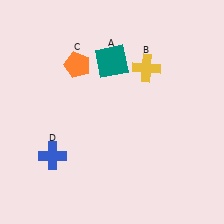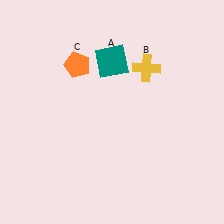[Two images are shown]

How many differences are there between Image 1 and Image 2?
There is 1 difference between the two images.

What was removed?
The blue cross (D) was removed in Image 2.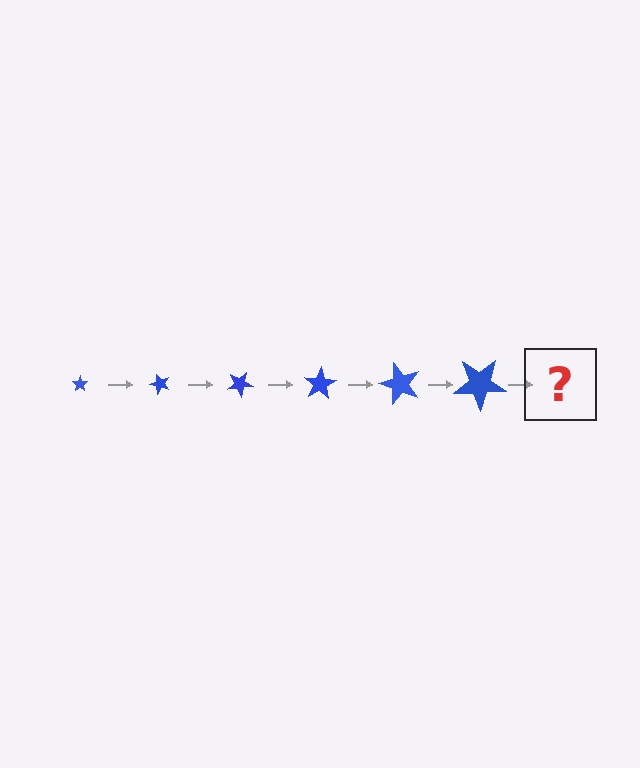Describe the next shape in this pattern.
It should be a star, larger than the previous one and rotated 300 degrees from the start.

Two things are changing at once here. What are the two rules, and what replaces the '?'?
The two rules are that the star grows larger each step and it rotates 50 degrees each step. The '?' should be a star, larger than the previous one and rotated 300 degrees from the start.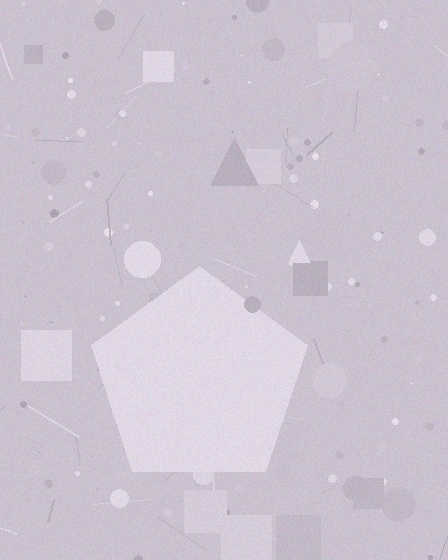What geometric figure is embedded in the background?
A pentagon is embedded in the background.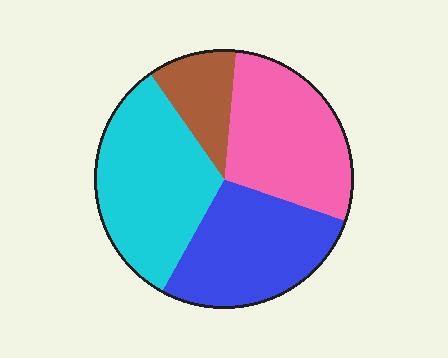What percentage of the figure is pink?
Pink takes up between a quarter and a half of the figure.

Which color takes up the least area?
Brown, at roughly 10%.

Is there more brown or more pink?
Pink.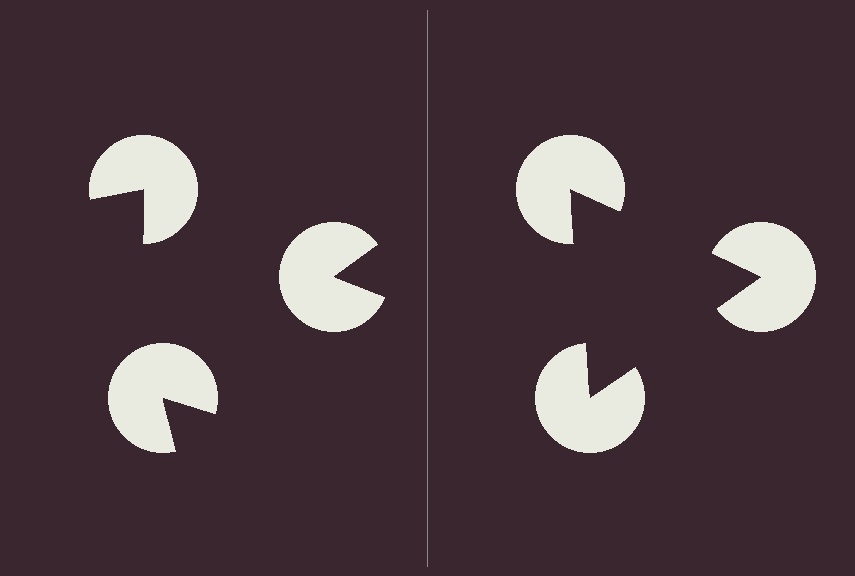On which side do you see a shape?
An illusory triangle appears on the right side. On the left side the wedge cuts are rotated, so no coherent shape forms.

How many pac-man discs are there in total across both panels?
6 — 3 on each side.